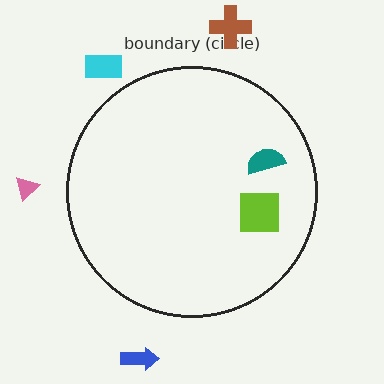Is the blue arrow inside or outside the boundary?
Outside.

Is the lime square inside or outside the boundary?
Inside.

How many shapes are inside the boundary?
2 inside, 4 outside.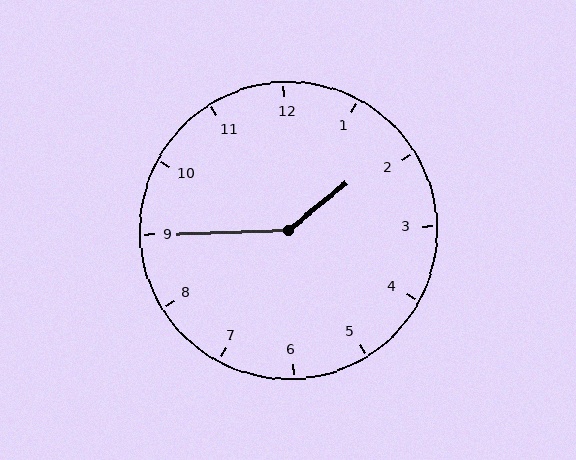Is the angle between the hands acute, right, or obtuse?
It is obtuse.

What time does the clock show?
1:45.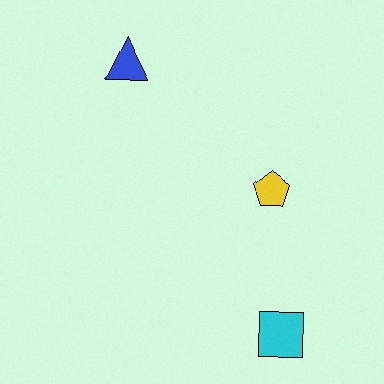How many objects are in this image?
There are 3 objects.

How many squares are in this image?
There is 1 square.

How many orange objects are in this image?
There are no orange objects.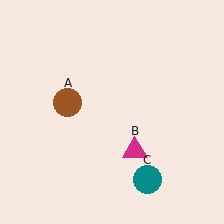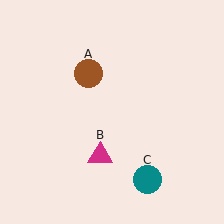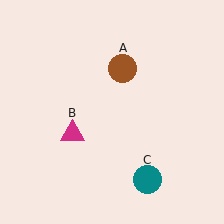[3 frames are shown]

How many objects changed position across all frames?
2 objects changed position: brown circle (object A), magenta triangle (object B).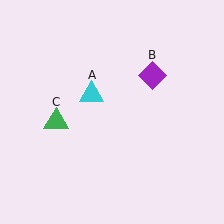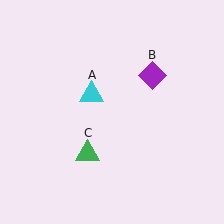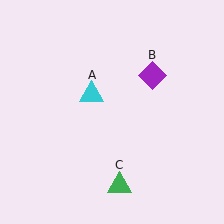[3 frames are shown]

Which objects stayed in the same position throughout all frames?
Cyan triangle (object A) and purple diamond (object B) remained stationary.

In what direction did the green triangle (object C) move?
The green triangle (object C) moved down and to the right.